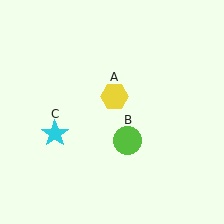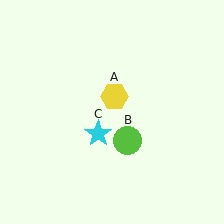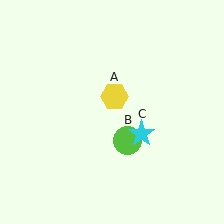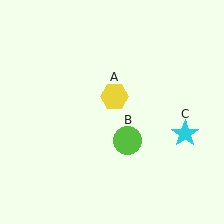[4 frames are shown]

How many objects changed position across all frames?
1 object changed position: cyan star (object C).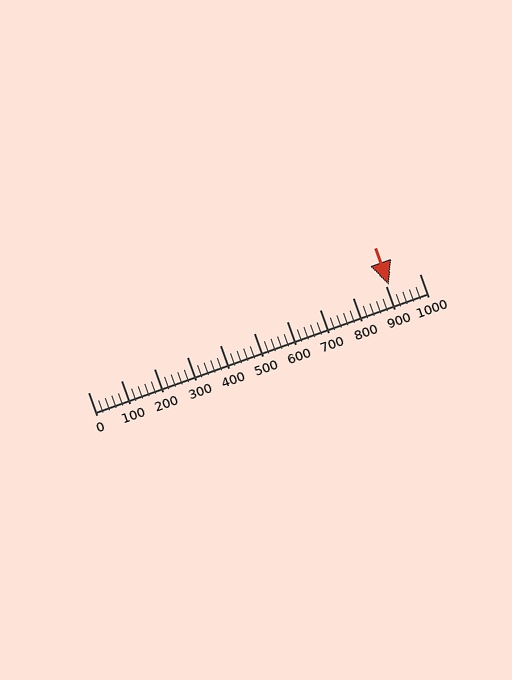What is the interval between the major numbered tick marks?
The major tick marks are spaced 100 units apart.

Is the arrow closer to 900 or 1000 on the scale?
The arrow is closer to 900.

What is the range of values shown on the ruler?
The ruler shows values from 0 to 1000.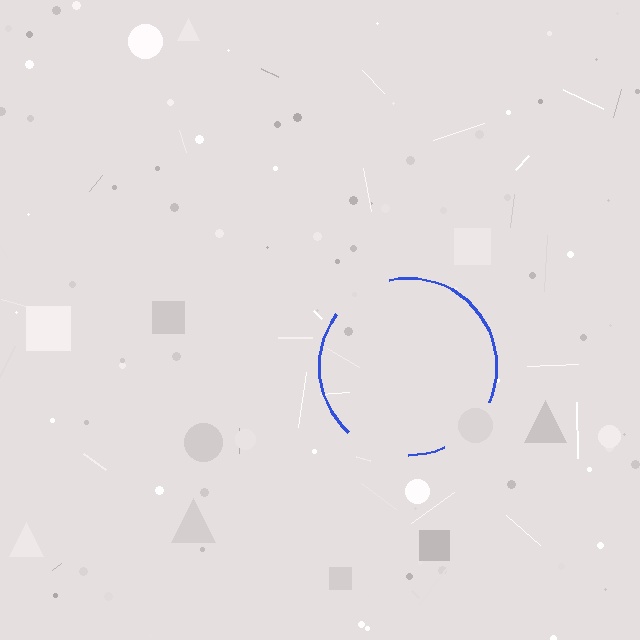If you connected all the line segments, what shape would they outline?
They would outline a circle.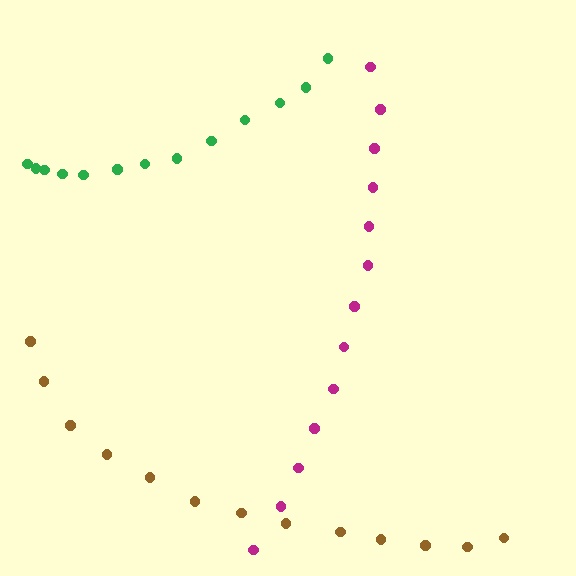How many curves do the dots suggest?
There are 3 distinct paths.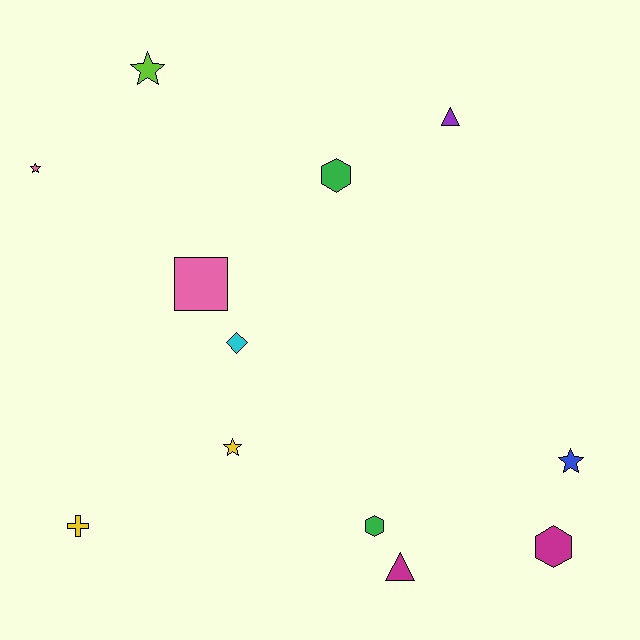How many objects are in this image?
There are 12 objects.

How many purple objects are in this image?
There is 1 purple object.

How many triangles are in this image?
There are 2 triangles.